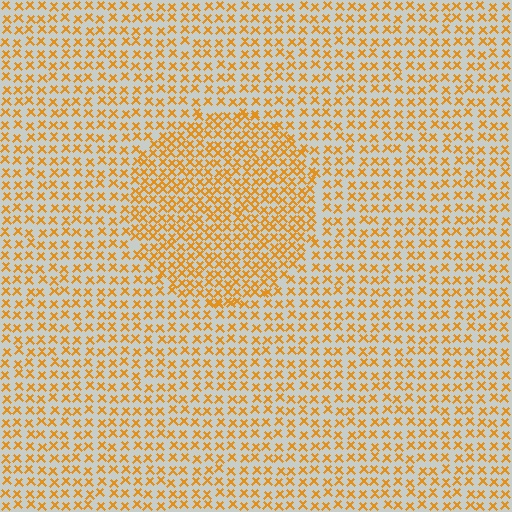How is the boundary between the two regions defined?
The boundary is defined by a change in element density (approximately 1.6x ratio). All elements are the same color, size, and shape.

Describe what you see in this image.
The image contains small orange elements arranged at two different densities. A circle-shaped region is visible where the elements are more densely packed than the surrounding area.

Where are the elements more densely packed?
The elements are more densely packed inside the circle boundary.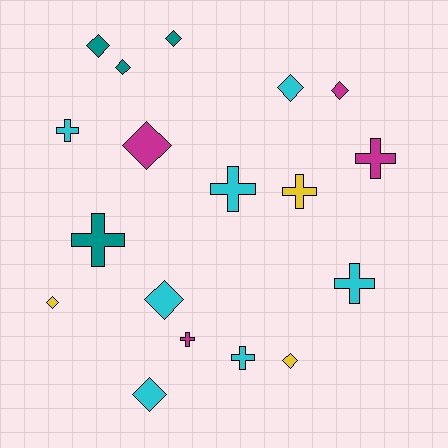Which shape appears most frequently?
Diamond, with 10 objects.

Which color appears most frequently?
Cyan, with 7 objects.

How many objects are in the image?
There are 18 objects.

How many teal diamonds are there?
There are 3 teal diamonds.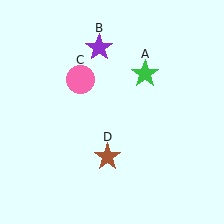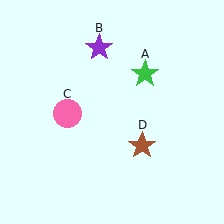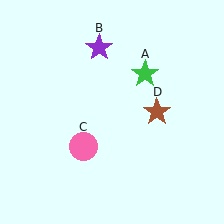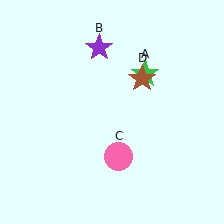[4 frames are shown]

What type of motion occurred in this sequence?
The pink circle (object C), brown star (object D) rotated counterclockwise around the center of the scene.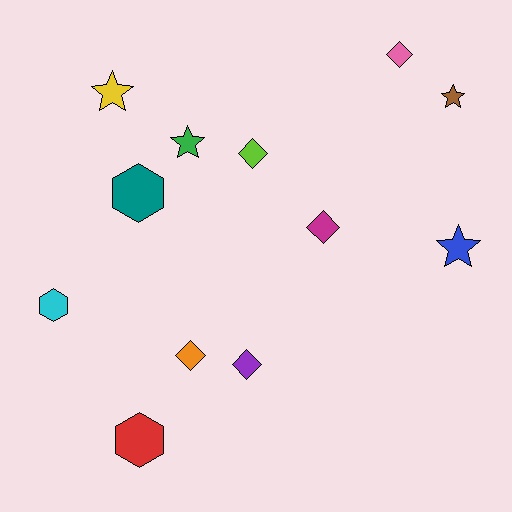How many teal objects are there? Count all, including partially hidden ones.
There is 1 teal object.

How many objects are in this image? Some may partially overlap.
There are 12 objects.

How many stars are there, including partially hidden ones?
There are 4 stars.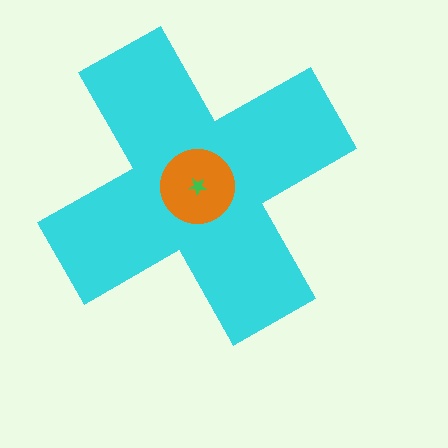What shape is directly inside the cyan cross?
The orange circle.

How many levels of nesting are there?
3.